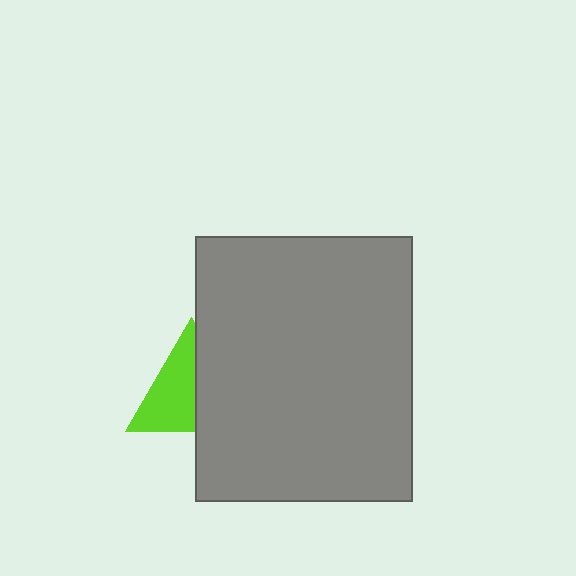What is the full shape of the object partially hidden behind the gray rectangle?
The partially hidden object is a lime triangle.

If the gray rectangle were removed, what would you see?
You would see the complete lime triangle.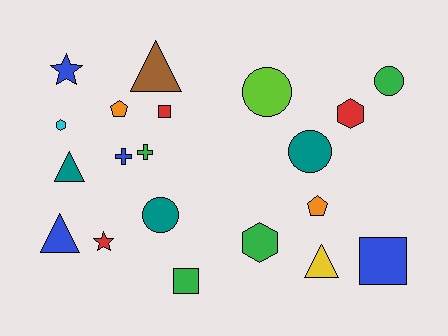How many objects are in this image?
There are 20 objects.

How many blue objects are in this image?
There are 4 blue objects.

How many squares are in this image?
There are 3 squares.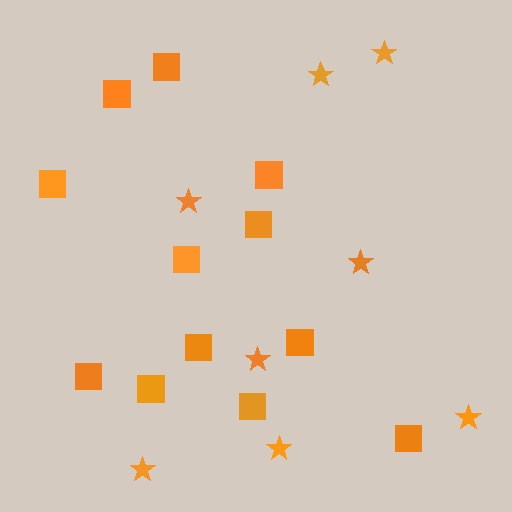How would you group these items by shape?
There are 2 groups: one group of squares (12) and one group of stars (8).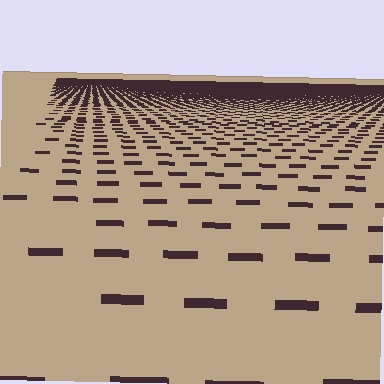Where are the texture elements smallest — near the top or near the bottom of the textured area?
Near the top.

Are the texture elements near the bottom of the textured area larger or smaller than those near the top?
Larger. Near the bottom, elements are closer to the viewer and appear at a bigger on-screen size.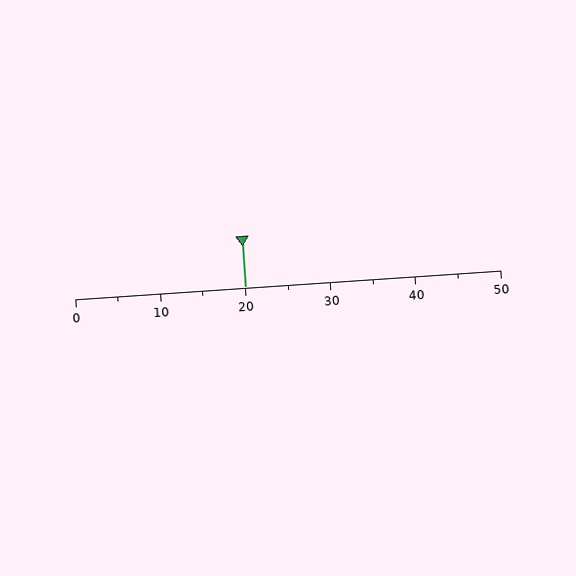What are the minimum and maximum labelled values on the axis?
The axis runs from 0 to 50.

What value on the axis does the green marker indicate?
The marker indicates approximately 20.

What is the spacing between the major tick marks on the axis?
The major ticks are spaced 10 apart.